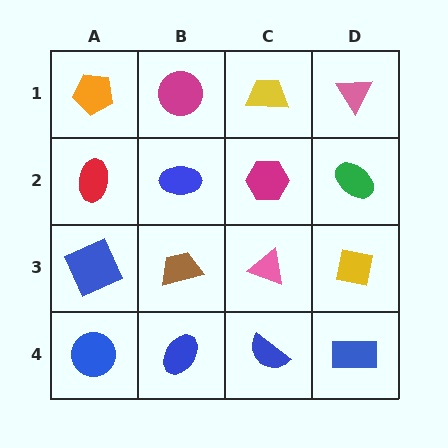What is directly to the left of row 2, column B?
A red ellipse.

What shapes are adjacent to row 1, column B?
A blue ellipse (row 2, column B), an orange pentagon (row 1, column A), a yellow trapezoid (row 1, column C).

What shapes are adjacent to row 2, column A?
An orange pentagon (row 1, column A), a blue square (row 3, column A), a blue ellipse (row 2, column B).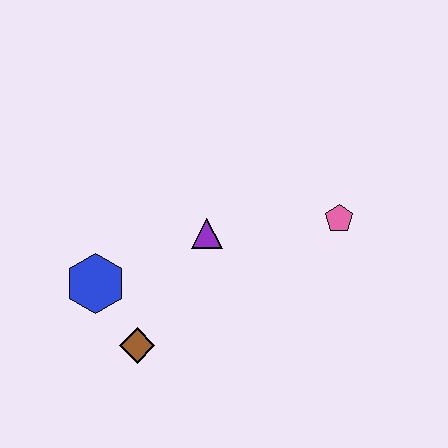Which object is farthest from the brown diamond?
The pink pentagon is farthest from the brown diamond.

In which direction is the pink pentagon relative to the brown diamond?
The pink pentagon is to the right of the brown diamond.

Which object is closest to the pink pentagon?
The purple triangle is closest to the pink pentagon.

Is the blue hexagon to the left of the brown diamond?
Yes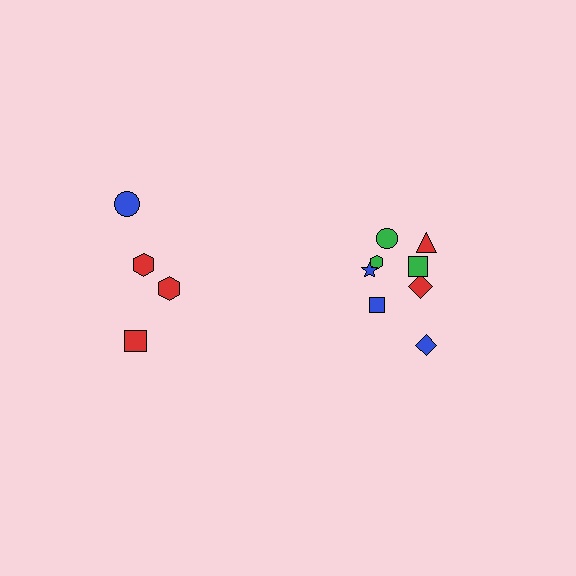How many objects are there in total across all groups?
There are 12 objects.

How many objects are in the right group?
There are 8 objects.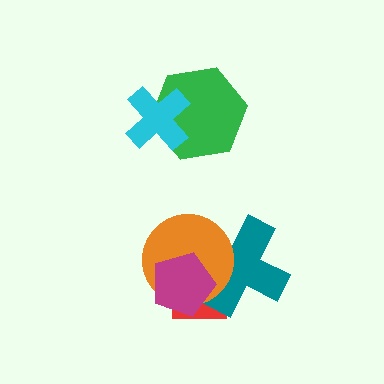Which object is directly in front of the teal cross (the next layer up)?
The orange circle is directly in front of the teal cross.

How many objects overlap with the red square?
3 objects overlap with the red square.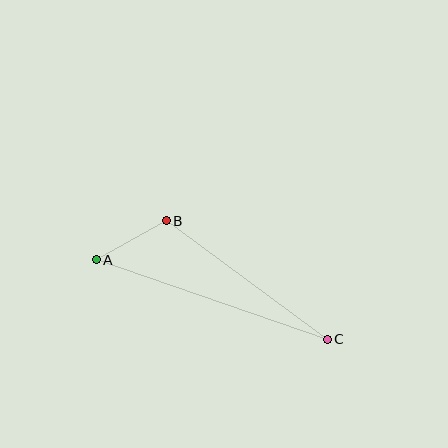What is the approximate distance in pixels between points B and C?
The distance between B and C is approximately 200 pixels.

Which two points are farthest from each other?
Points A and C are farthest from each other.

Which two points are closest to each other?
Points A and B are closest to each other.